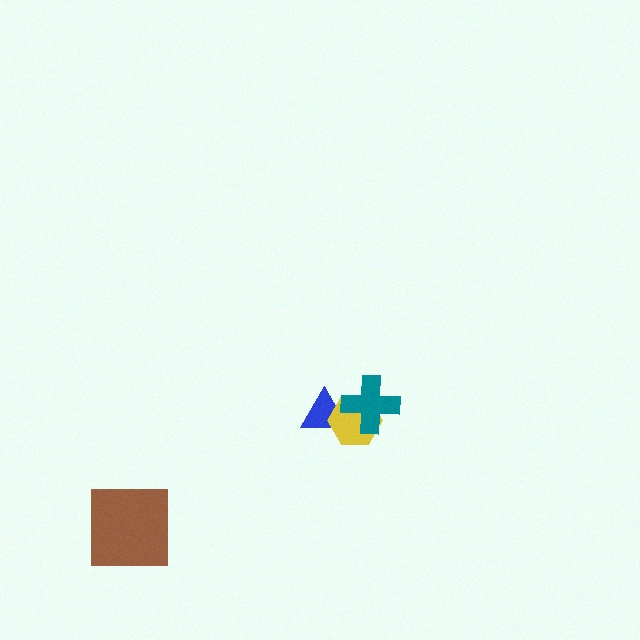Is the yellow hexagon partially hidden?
Yes, it is partially covered by another shape.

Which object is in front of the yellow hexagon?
The teal cross is in front of the yellow hexagon.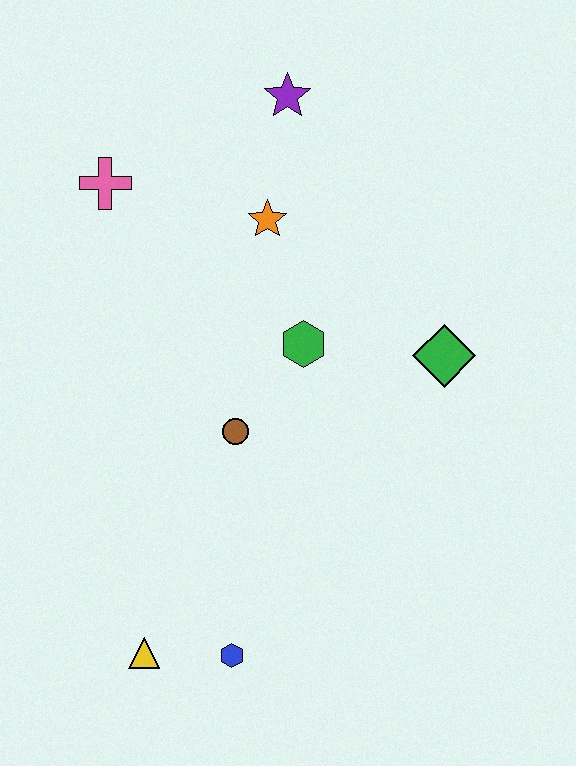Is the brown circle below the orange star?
Yes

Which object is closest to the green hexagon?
The brown circle is closest to the green hexagon.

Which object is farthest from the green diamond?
The yellow triangle is farthest from the green diamond.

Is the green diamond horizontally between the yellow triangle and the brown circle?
No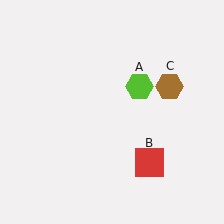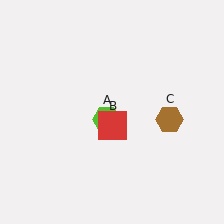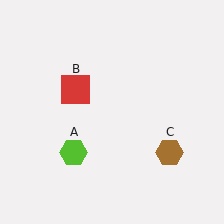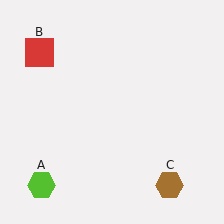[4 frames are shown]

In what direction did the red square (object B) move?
The red square (object B) moved up and to the left.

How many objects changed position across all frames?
3 objects changed position: lime hexagon (object A), red square (object B), brown hexagon (object C).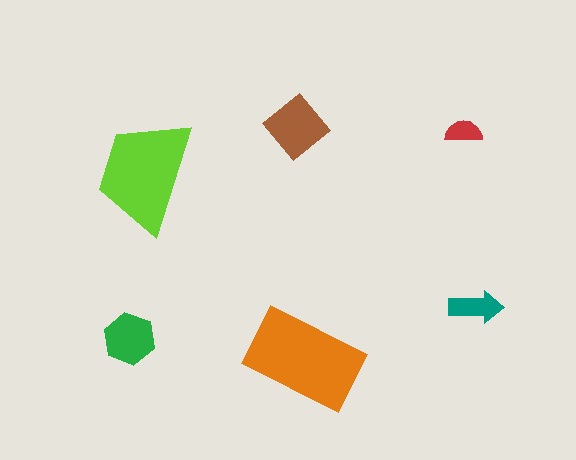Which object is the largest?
The orange rectangle.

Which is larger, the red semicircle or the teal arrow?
The teal arrow.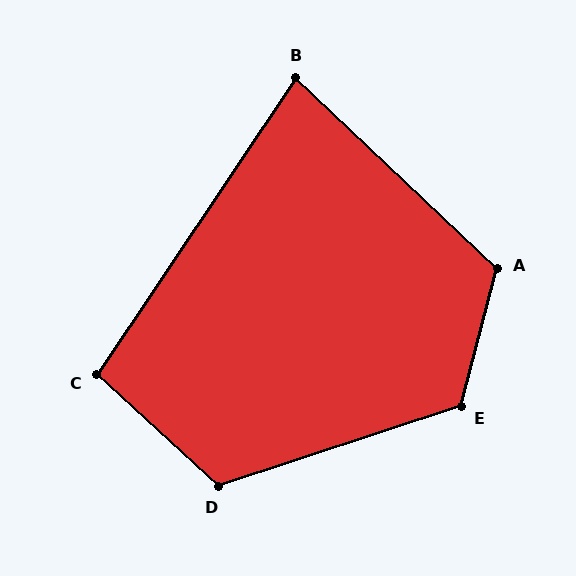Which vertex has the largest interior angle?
E, at approximately 123 degrees.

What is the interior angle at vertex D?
Approximately 119 degrees (obtuse).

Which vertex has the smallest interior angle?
B, at approximately 80 degrees.